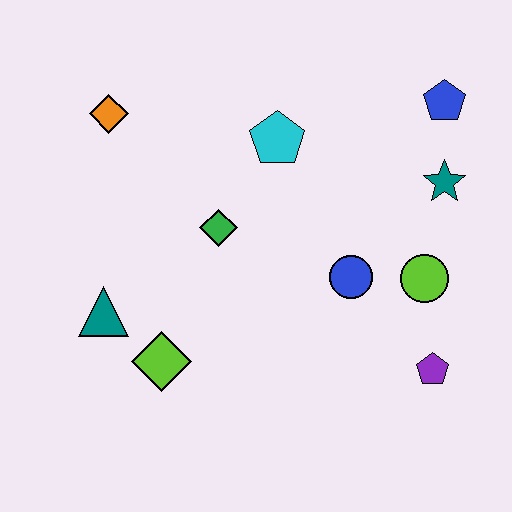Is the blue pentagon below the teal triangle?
No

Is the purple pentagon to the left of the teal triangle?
No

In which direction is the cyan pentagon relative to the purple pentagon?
The cyan pentagon is above the purple pentagon.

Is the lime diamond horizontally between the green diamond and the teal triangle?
Yes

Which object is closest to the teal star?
The blue pentagon is closest to the teal star.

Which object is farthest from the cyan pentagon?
The purple pentagon is farthest from the cyan pentagon.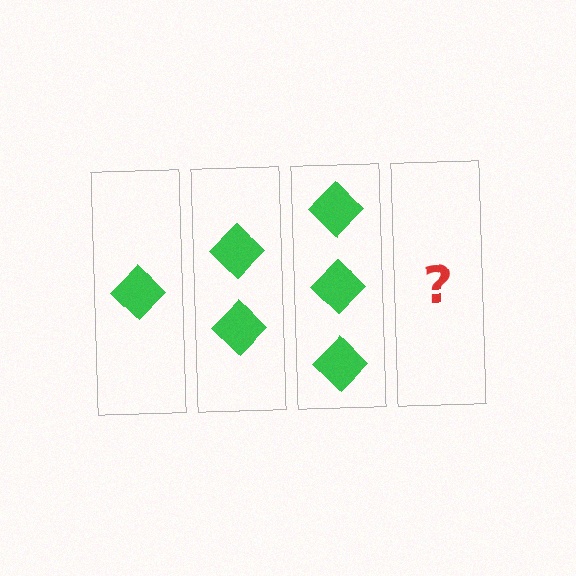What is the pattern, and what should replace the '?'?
The pattern is that each step adds one more diamond. The '?' should be 4 diamonds.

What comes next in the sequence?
The next element should be 4 diamonds.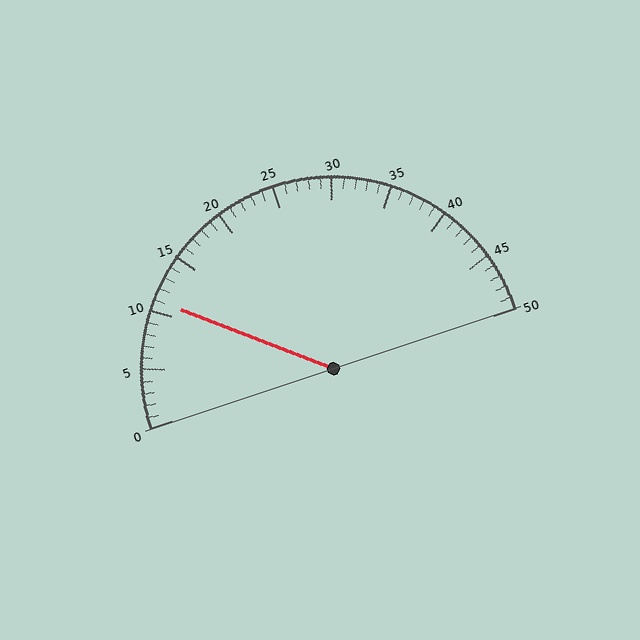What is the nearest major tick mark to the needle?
The nearest major tick mark is 10.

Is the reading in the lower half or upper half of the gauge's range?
The reading is in the lower half of the range (0 to 50).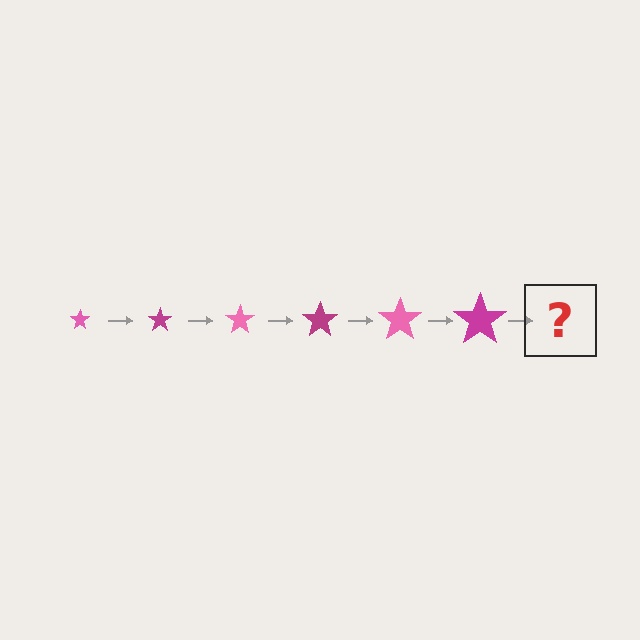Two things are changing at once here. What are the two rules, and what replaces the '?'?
The two rules are that the star grows larger each step and the color cycles through pink and magenta. The '?' should be a pink star, larger than the previous one.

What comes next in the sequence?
The next element should be a pink star, larger than the previous one.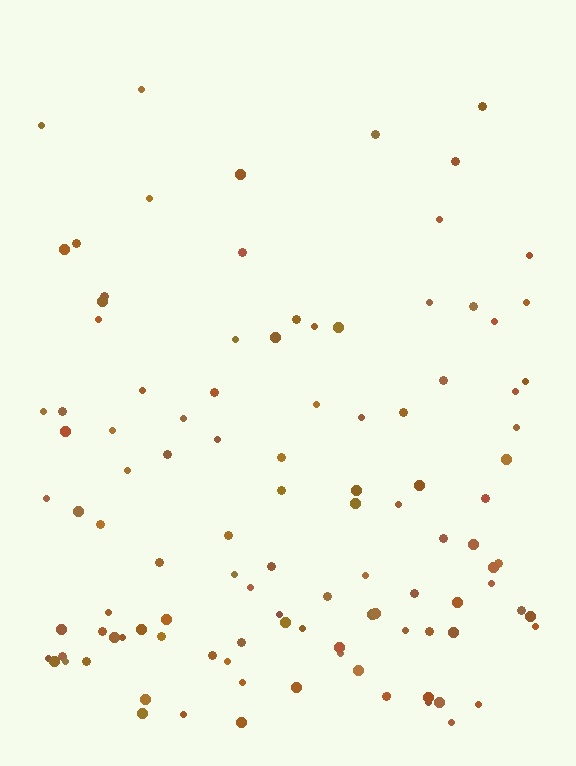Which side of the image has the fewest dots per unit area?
The top.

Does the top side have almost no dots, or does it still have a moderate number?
Still a moderate number, just noticeably fewer than the bottom.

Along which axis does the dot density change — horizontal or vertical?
Vertical.